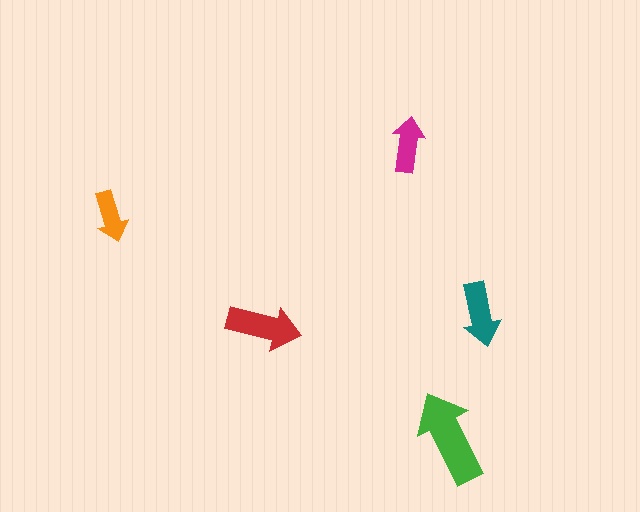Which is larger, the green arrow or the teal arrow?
The green one.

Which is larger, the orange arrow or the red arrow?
The red one.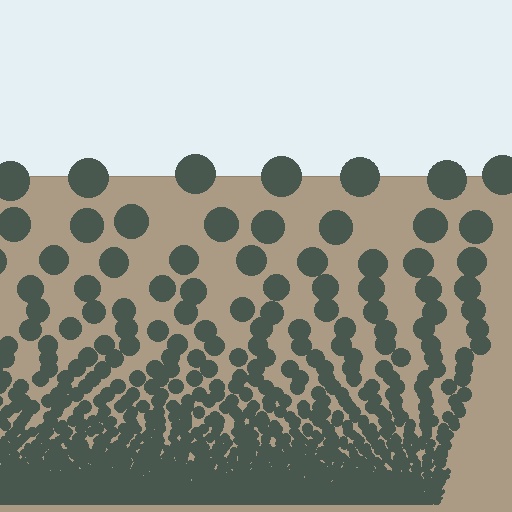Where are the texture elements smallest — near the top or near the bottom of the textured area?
Near the bottom.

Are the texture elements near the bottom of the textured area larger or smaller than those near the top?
Smaller. The gradient is inverted — elements near the bottom are smaller and denser.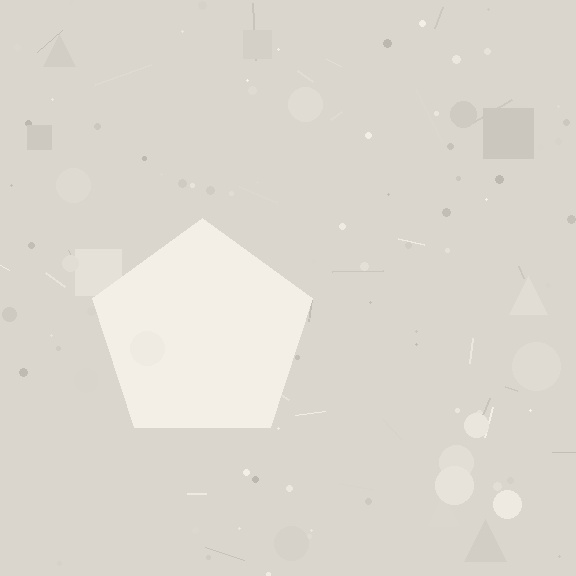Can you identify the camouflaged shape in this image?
The camouflaged shape is a pentagon.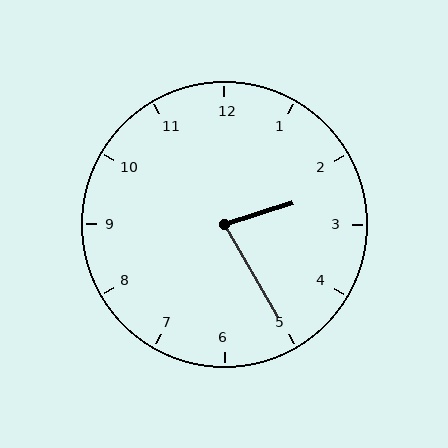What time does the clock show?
2:25.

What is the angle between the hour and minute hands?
Approximately 78 degrees.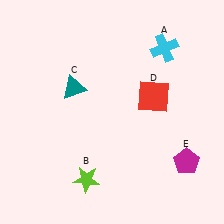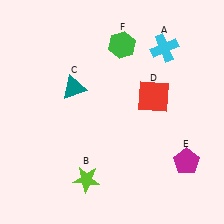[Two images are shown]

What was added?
A green hexagon (F) was added in Image 2.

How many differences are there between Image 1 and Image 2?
There is 1 difference between the two images.